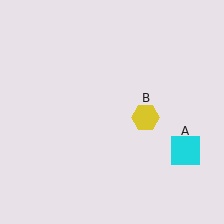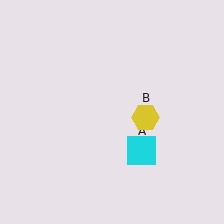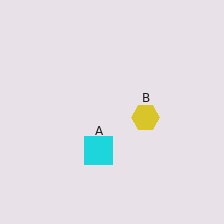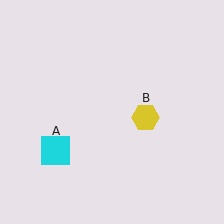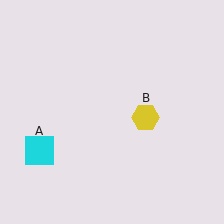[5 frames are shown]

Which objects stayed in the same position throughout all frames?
Yellow hexagon (object B) remained stationary.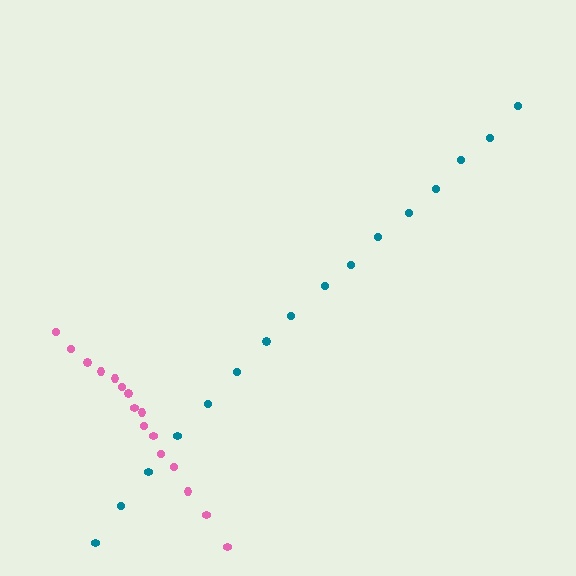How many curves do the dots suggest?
There are 2 distinct paths.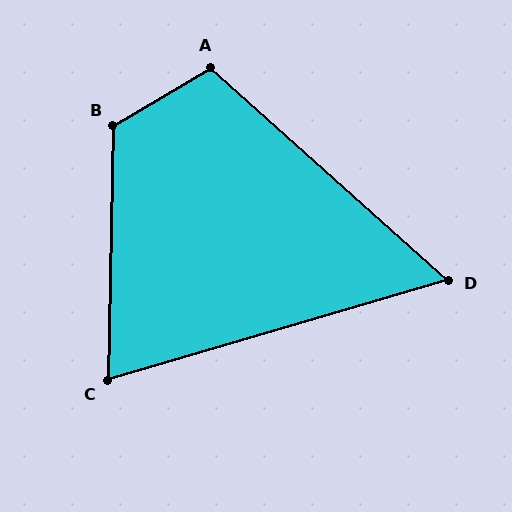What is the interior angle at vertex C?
Approximately 73 degrees (acute).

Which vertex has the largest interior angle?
B, at approximately 122 degrees.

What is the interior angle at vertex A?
Approximately 107 degrees (obtuse).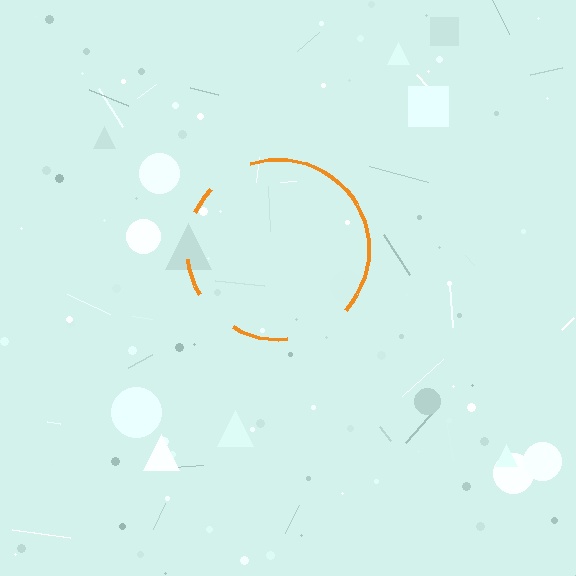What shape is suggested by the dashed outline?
The dashed outline suggests a circle.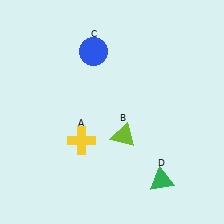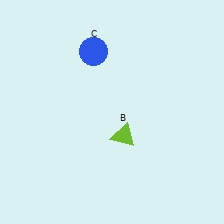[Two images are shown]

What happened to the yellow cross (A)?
The yellow cross (A) was removed in Image 2. It was in the bottom-left area of Image 1.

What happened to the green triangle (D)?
The green triangle (D) was removed in Image 2. It was in the bottom-right area of Image 1.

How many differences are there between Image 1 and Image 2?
There are 2 differences between the two images.